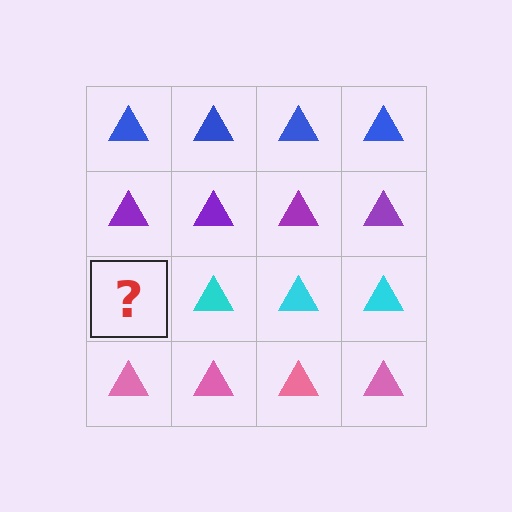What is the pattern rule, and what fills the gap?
The rule is that each row has a consistent color. The gap should be filled with a cyan triangle.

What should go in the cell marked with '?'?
The missing cell should contain a cyan triangle.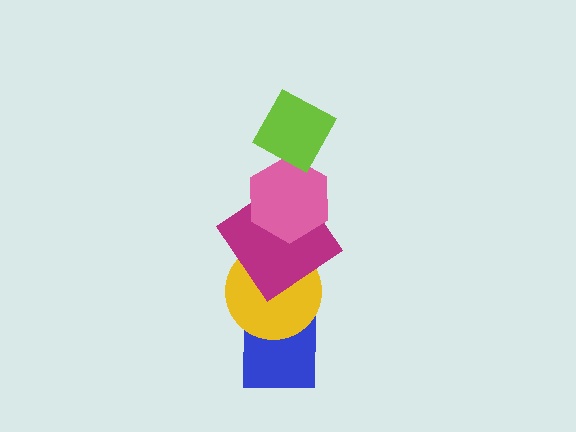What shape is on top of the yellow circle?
The magenta diamond is on top of the yellow circle.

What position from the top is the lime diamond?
The lime diamond is 1st from the top.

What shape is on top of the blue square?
The yellow circle is on top of the blue square.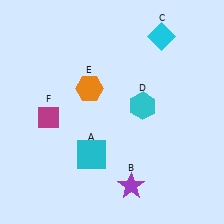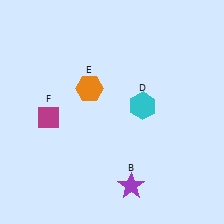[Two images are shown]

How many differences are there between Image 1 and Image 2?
There are 2 differences between the two images.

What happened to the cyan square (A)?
The cyan square (A) was removed in Image 2. It was in the bottom-left area of Image 1.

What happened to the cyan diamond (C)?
The cyan diamond (C) was removed in Image 2. It was in the top-right area of Image 1.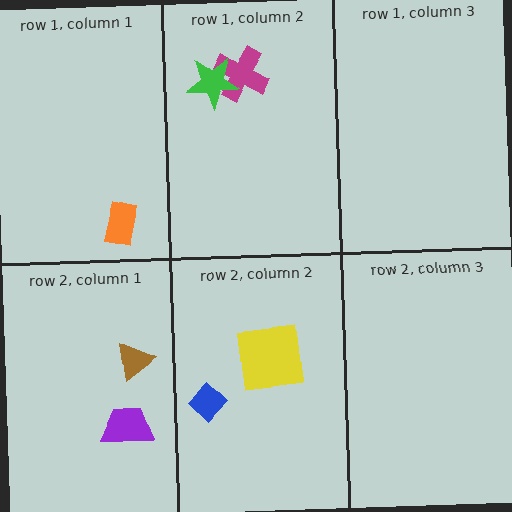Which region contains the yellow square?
The row 2, column 2 region.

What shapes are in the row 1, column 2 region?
The magenta cross, the green star.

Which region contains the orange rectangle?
The row 1, column 1 region.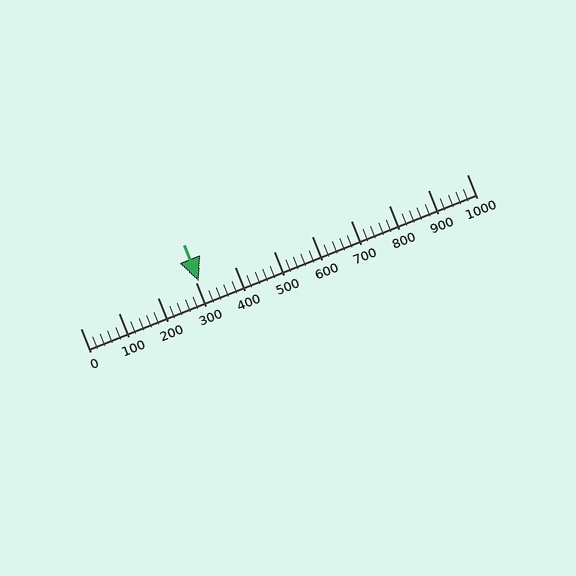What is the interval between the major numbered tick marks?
The major tick marks are spaced 100 units apart.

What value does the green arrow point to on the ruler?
The green arrow points to approximately 307.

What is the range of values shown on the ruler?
The ruler shows values from 0 to 1000.